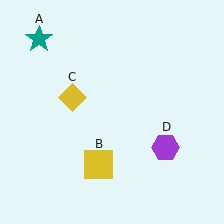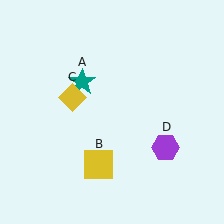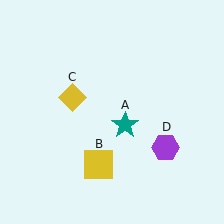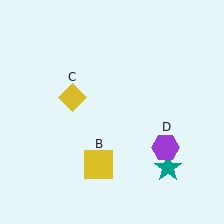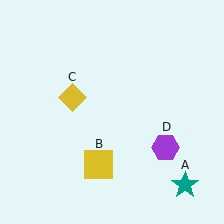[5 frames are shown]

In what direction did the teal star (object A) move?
The teal star (object A) moved down and to the right.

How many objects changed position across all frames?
1 object changed position: teal star (object A).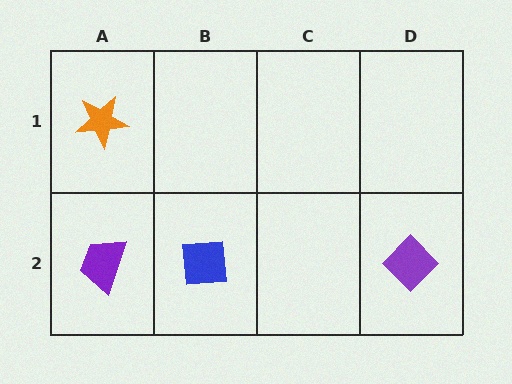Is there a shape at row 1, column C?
No, that cell is empty.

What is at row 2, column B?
A blue square.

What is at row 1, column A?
An orange star.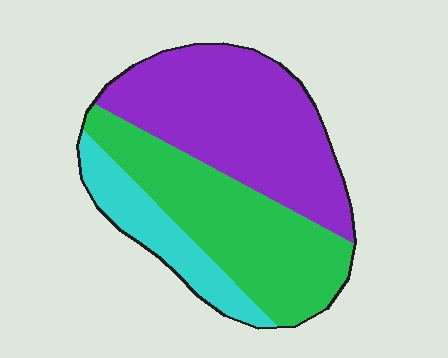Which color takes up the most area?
Purple, at roughly 45%.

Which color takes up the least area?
Cyan, at roughly 15%.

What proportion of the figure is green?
Green covers roughly 40% of the figure.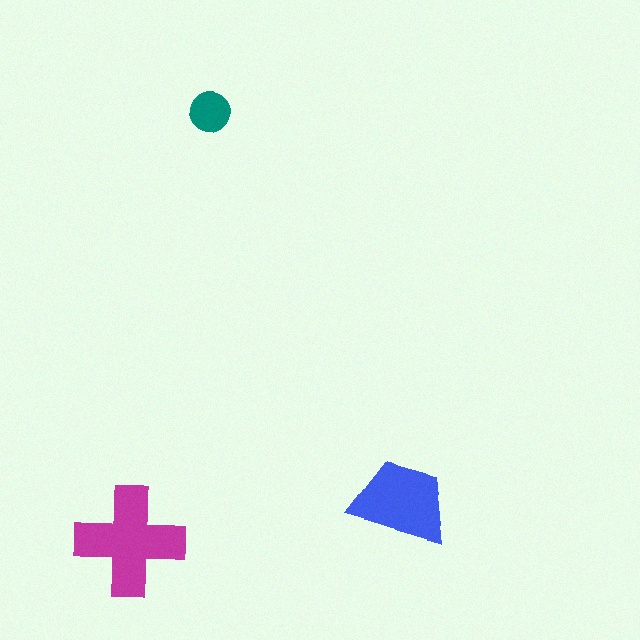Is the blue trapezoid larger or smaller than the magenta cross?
Smaller.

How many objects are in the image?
There are 3 objects in the image.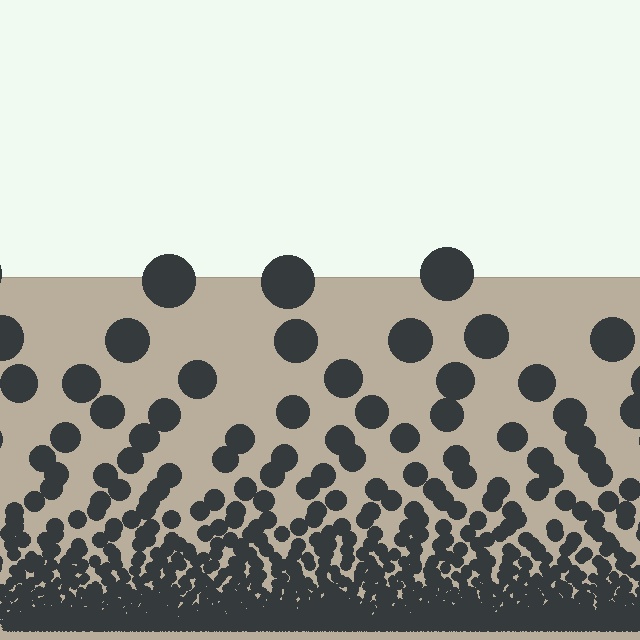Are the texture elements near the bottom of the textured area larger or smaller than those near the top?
Smaller. The gradient is inverted — elements near the bottom are smaller and denser.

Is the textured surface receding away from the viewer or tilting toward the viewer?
The surface appears to tilt toward the viewer. Texture elements get larger and sparser toward the top.